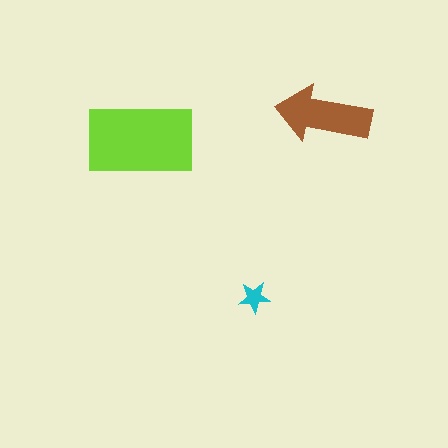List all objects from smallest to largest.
The cyan star, the brown arrow, the lime rectangle.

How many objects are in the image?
There are 3 objects in the image.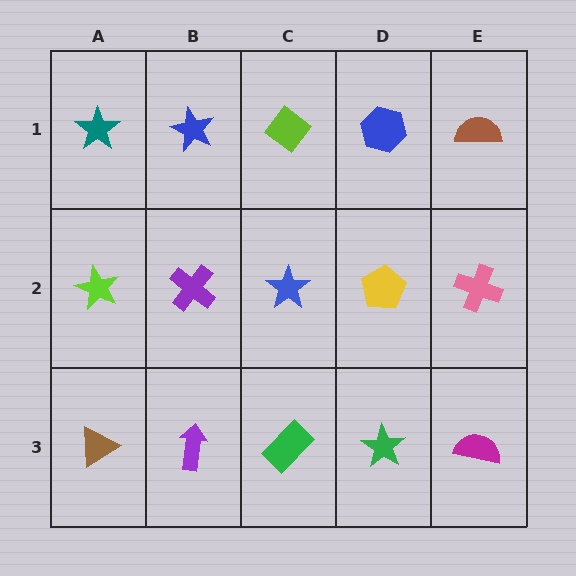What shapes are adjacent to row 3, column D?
A yellow pentagon (row 2, column D), a green rectangle (row 3, column C), a magenta semicircle (row 3, column E).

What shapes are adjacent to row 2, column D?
A blue hexagon (row 1, column D), a green star (row 3, column D), a blue star (row 2, column C), a pink cross (row 2, column E).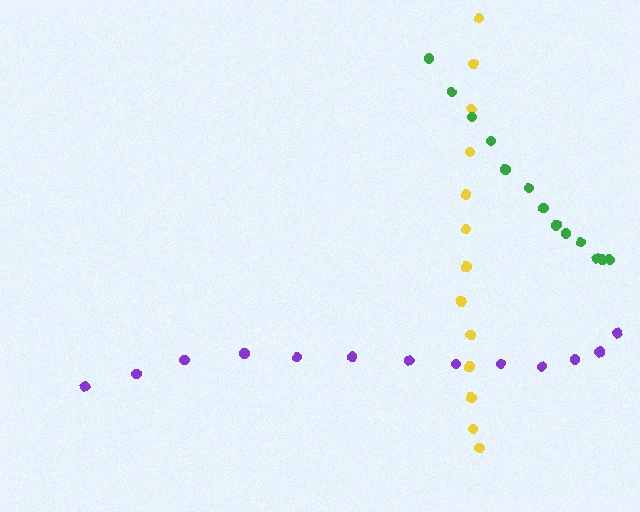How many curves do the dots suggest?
There are 3 distinct paths.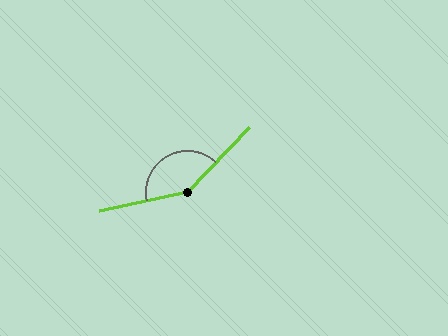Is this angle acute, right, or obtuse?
It is obtuse.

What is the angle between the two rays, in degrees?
Approximately 146 degrees.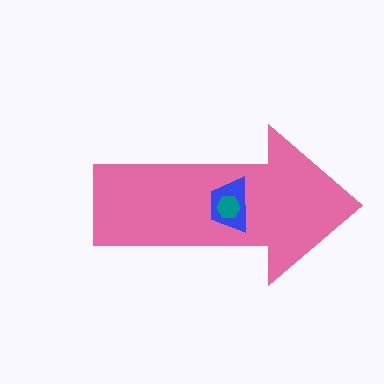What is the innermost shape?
The teal hexagon.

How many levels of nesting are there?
3.